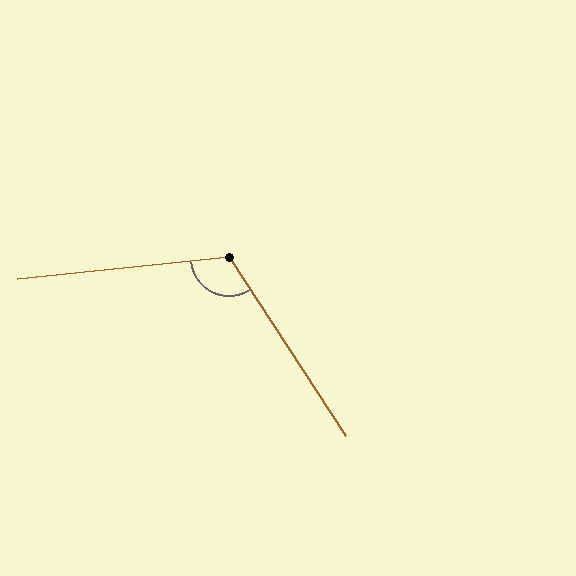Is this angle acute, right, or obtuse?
It is obtuse.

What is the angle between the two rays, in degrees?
Approximately 118 degrees.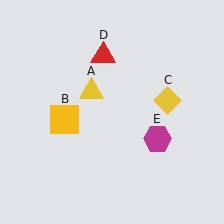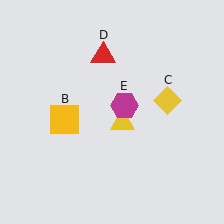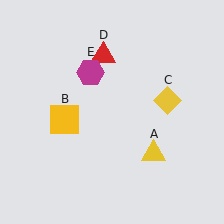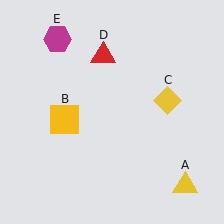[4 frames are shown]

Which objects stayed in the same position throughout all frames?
Yellow square (object B) and yellow diamond (object C) and red triangle (object D) remained stationary.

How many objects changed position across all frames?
2 objects changed position: yellow triangle (object A), magenta hexagon (object E).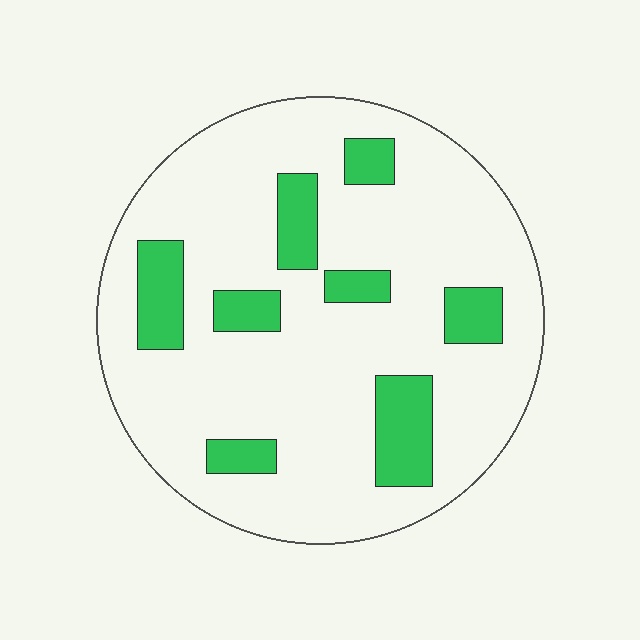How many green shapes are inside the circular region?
8.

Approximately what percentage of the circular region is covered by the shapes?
Approximately 20%.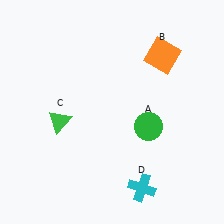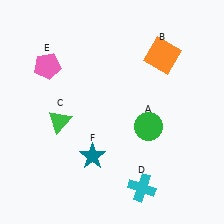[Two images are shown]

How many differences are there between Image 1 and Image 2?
There are 2 differences between the two images.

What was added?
A pink pentagon (E), a teal star (F) were added in Image 2.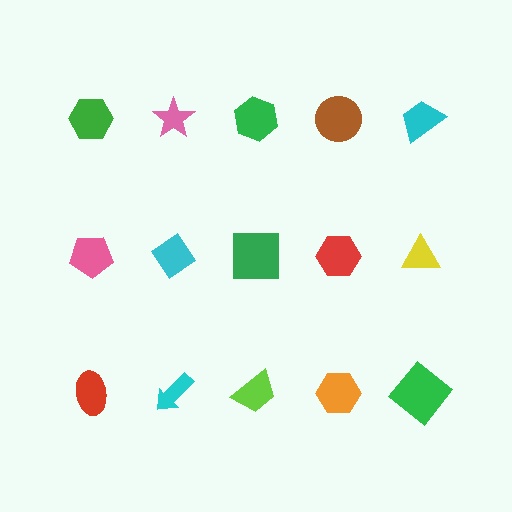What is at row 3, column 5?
A green diamond.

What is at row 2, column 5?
A yellow triangle.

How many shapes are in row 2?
5 shapes.